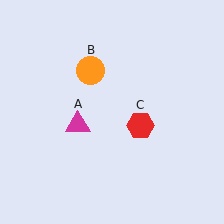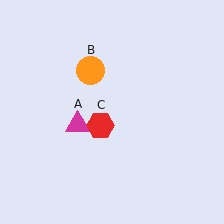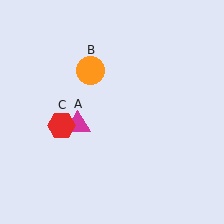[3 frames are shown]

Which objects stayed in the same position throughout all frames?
Magenta triangle (object A) and orange circle (object B) remained stationary.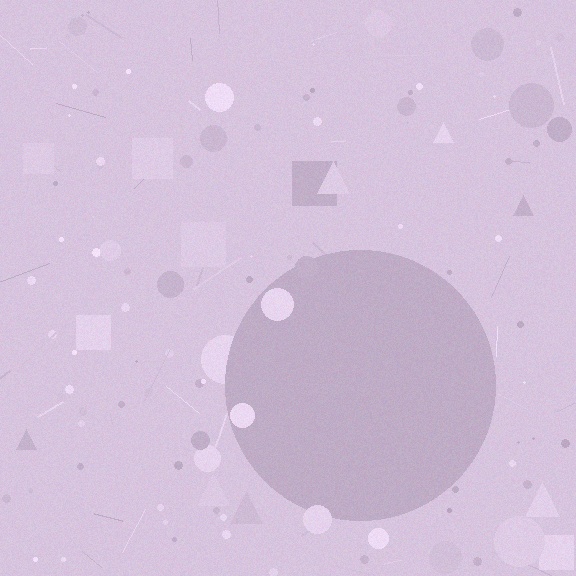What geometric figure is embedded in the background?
A circle is embedded in the background.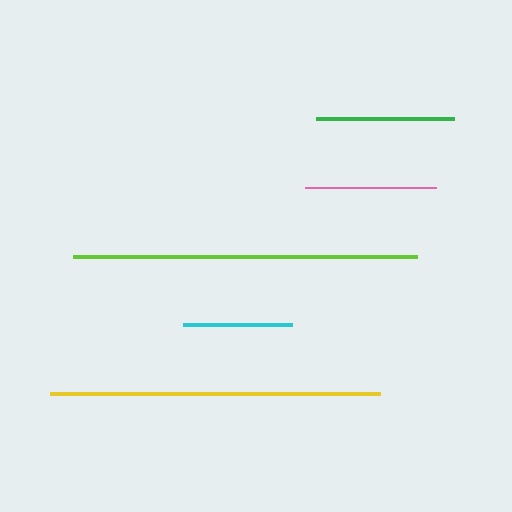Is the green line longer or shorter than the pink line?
The green line is longer than the pink line.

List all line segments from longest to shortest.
From longest to shortest: lime, yellow, green, pink, cyan.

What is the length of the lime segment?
The lime segment is approximately 344 pixels long.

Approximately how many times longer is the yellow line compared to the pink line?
The yellow line is approximately 2.5 times the length of the pink line.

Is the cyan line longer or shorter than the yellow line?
The yellow line is longer than the cyan line.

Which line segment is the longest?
The lime line is the longest at approximately 344 pixels.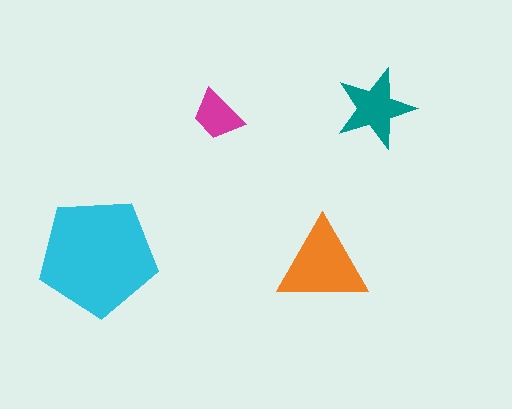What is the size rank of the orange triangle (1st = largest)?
2nd.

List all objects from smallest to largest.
The magenta trapezoid, the teal star, the orange triangle, the cyan pentagon.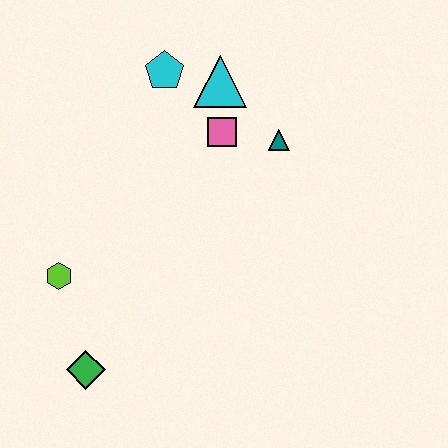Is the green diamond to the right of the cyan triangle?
No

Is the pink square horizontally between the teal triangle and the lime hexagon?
Yes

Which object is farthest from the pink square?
The green diamond is farthest from the pink square.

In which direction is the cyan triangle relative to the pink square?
The cyan triangle is above the pink square.